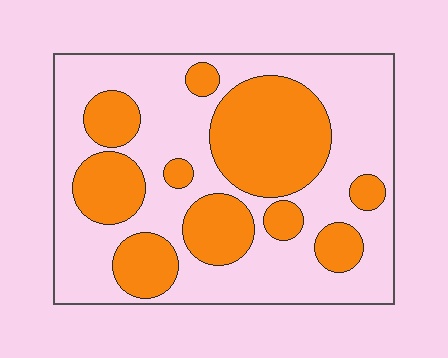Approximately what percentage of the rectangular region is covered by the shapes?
Approximately 40%.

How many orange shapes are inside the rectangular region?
10.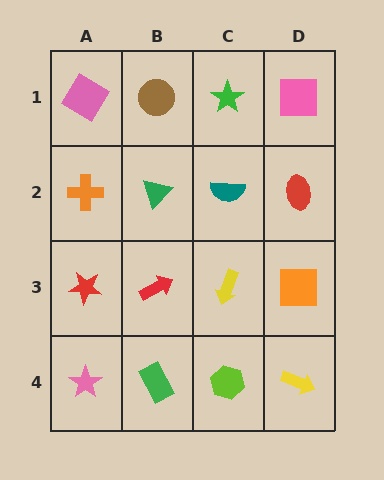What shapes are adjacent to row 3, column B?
A green triangle (row 2, column B), a green rectangle (row 4, column B), a red star (row 3, column A), a yellow arrow (row 3, column C).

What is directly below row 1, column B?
A green triangle.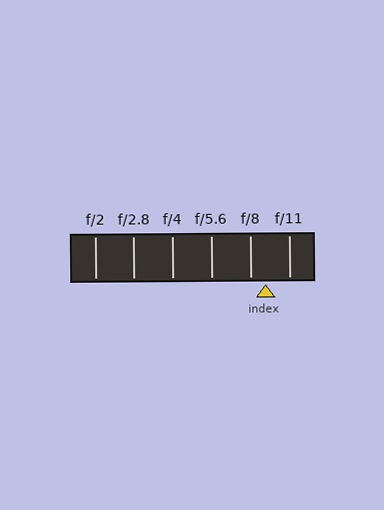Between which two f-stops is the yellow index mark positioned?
The index mark is between f/8 and f/11.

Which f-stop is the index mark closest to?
The index mark is closest to f/8.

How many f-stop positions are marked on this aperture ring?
There are 6 f-stop positions marked.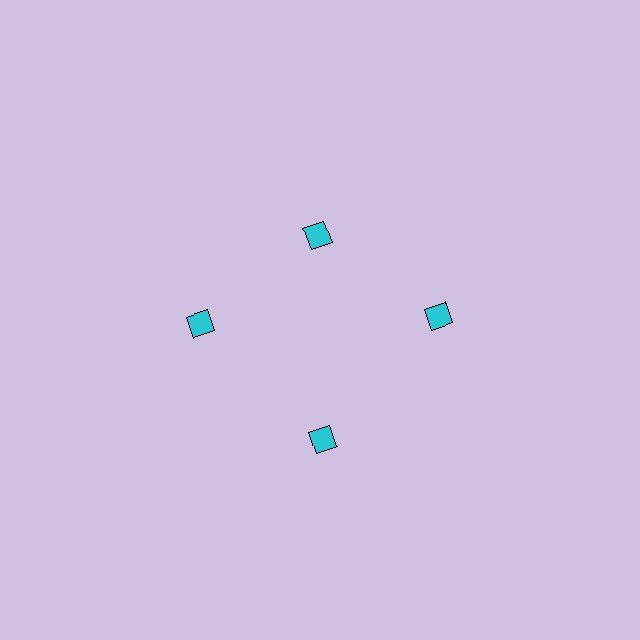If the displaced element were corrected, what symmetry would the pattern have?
It would have 4-fold rotational symmetry — the pattern would map onto itself every 90 degrees.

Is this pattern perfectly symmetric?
No. The 4 cyan diamonds are arranged in a ring, but one element near the 12 o'clock position is pulled inward toward the center, breaking the 4-fold rotational symmetry.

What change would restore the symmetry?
The symmetry would be restored by moving it outward, back onto the ring so that all 4 diamonds sit at equal angles and equal distance from the center.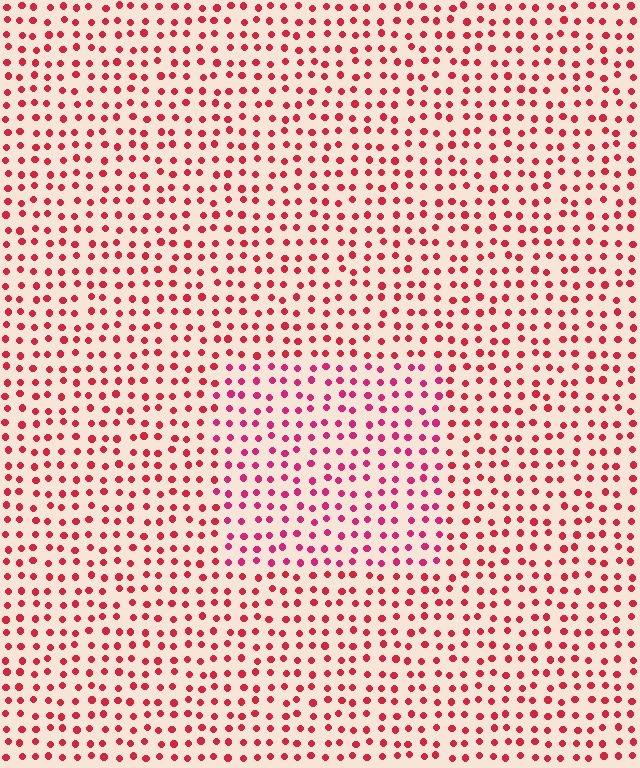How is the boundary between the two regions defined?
The boundary is defined purely by a slight shift in hue (about 23 degrees). Spacing, size, and orientation are identical on both sides.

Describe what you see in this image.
The image is filled with small red elements in a uniform arrangement. A rectangle-shaped region is visible where the elements are tinted to a slightly different hue, forming a subtle color boundary.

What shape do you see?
I see a rectangle.